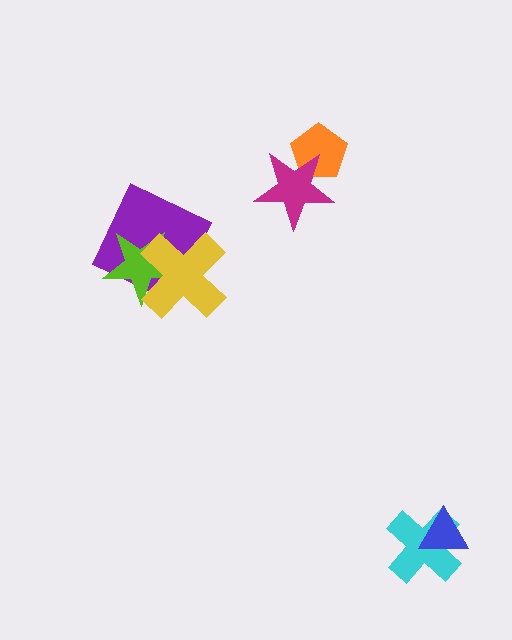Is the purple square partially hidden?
Yes, it is partially covered by another shape.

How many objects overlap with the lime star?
2 objects overlap with the lime star.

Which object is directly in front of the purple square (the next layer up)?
The lime star is directly in front of the purple square.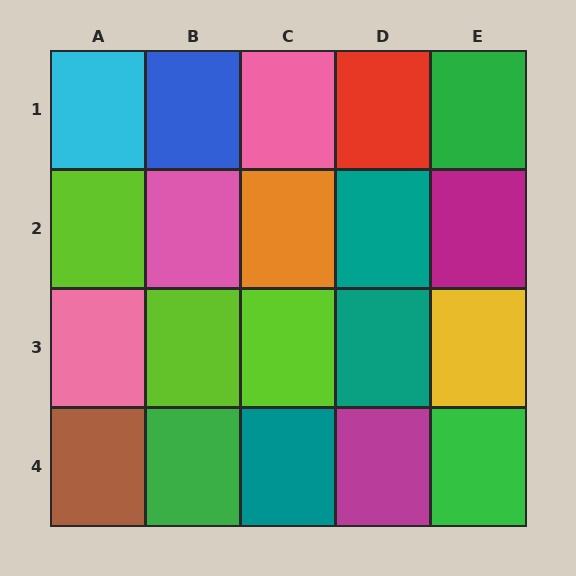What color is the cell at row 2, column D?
Teal.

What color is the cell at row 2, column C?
Orange.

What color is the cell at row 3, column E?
Yellow.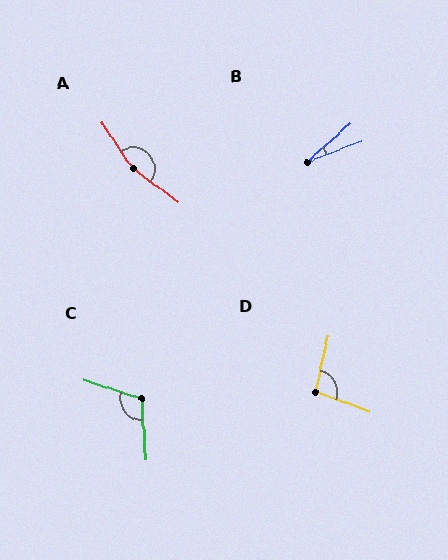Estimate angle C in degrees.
Approximately 111 degrees.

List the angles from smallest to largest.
B (21°), D (97°), C (111°), A (161°).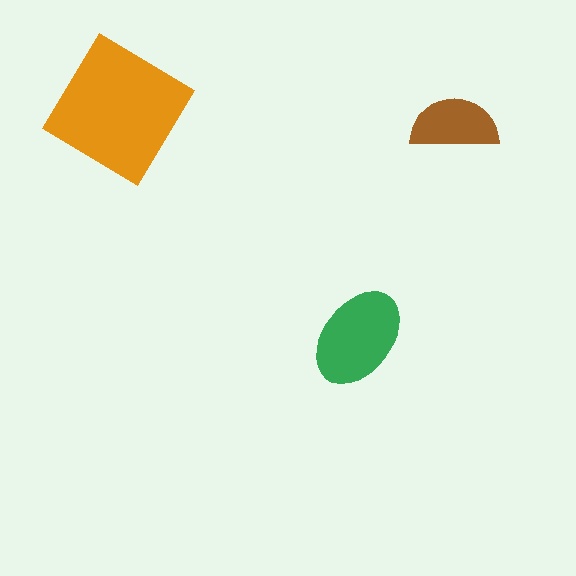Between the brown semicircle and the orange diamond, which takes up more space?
The orange diamond.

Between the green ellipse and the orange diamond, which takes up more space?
The orange diamond.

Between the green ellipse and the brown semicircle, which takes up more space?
The green ellipse.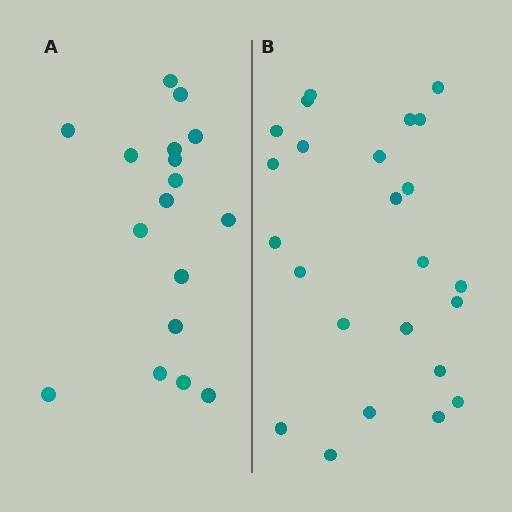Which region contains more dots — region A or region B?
Region B (the right region) has more dots.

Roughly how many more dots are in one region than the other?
Region B has roughly 8 or so more dots than region A.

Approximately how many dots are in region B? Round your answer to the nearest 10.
About 20 dots. (The exact count is 24, which rounds to 20.)